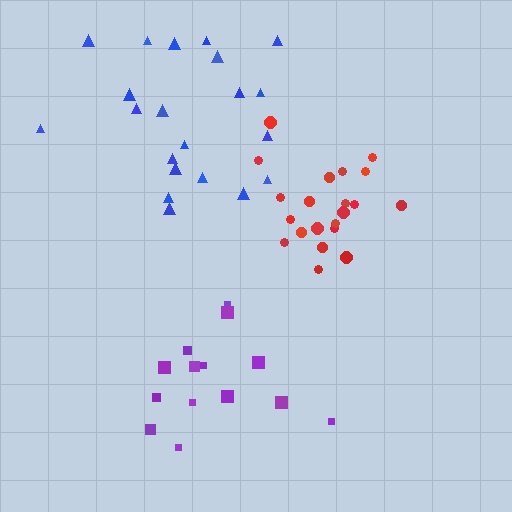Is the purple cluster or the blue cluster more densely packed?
Purple.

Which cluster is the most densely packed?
Red.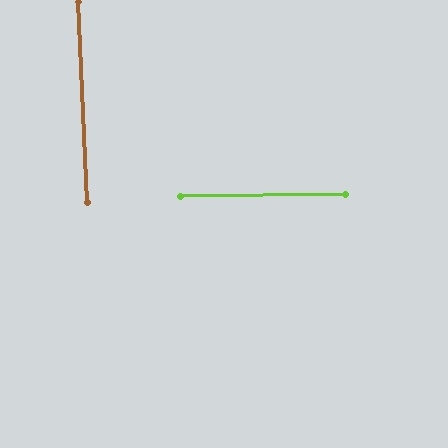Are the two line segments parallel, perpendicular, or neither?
Perpendicular — they meet at approximately 88°.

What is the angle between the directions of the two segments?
Approximately 88 degrees.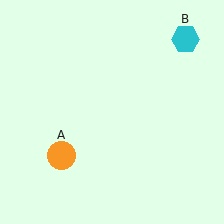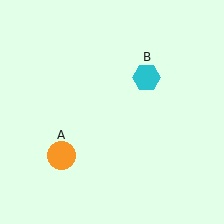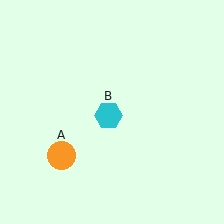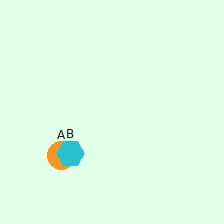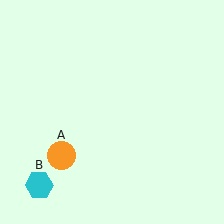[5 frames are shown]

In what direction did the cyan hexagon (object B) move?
The cyan hexagon (object B) moved down and to the left.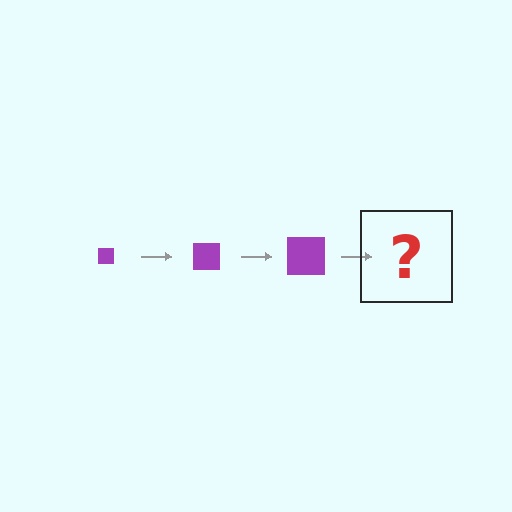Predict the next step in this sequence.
The next step is a purple square, larger than the previous one.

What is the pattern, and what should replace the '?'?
The pattern is that the square gets progressively larger each step. The '?' should be a purple square, larger than the previous one.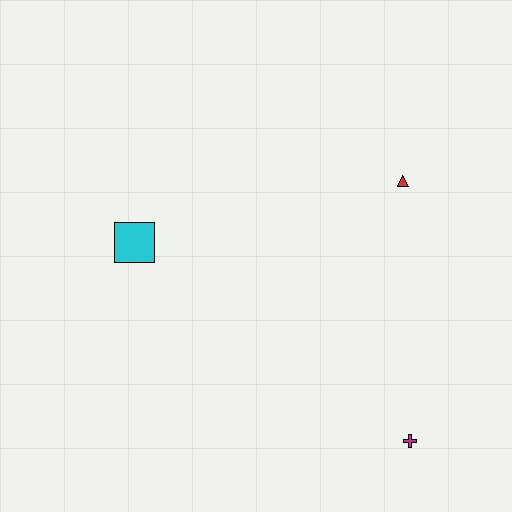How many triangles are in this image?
There is 1 triangle.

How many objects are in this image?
There are 3 objects.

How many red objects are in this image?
There is 1 red object.